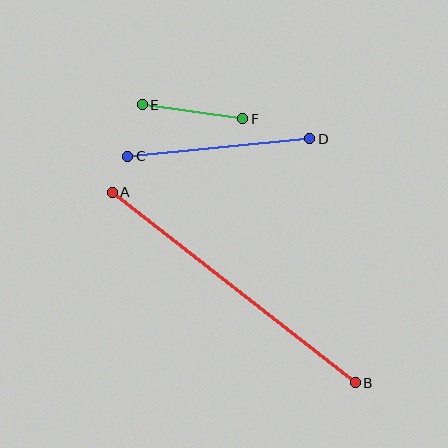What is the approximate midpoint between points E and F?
The midpoint is at approximately (192, 112) pixels.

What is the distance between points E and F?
The distance is approximately 102 pixels.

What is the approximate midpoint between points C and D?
The midpoint is at approximately (219, 148) pixels.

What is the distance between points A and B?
The distance is approximately 309 pixels.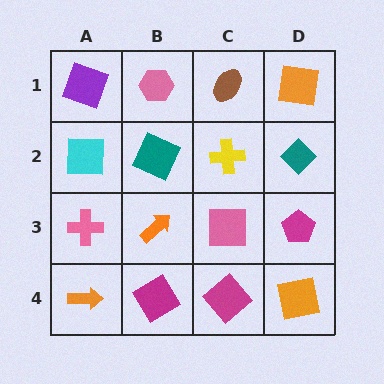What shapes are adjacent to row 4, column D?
A magenta pentagon (row 3, column D), a magenta diamond (row 4, column C).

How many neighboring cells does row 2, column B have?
4.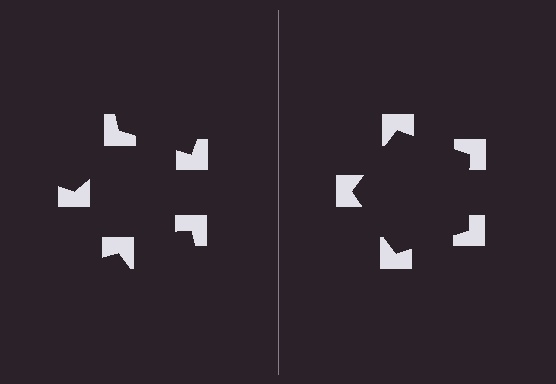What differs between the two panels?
The notched squares are positioned identically on both sides; only the wedge orientations differ. On the right they align to a pentagon; on the left they are misaligned.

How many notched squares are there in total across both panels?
10 — 5 on each side.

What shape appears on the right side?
An illusory pentagon.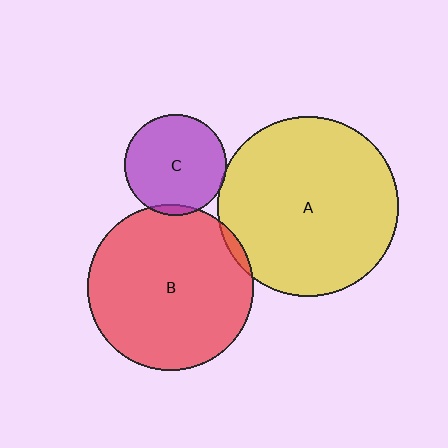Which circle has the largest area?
Circle A (yellow).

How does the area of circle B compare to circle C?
Approximately 2.7 times.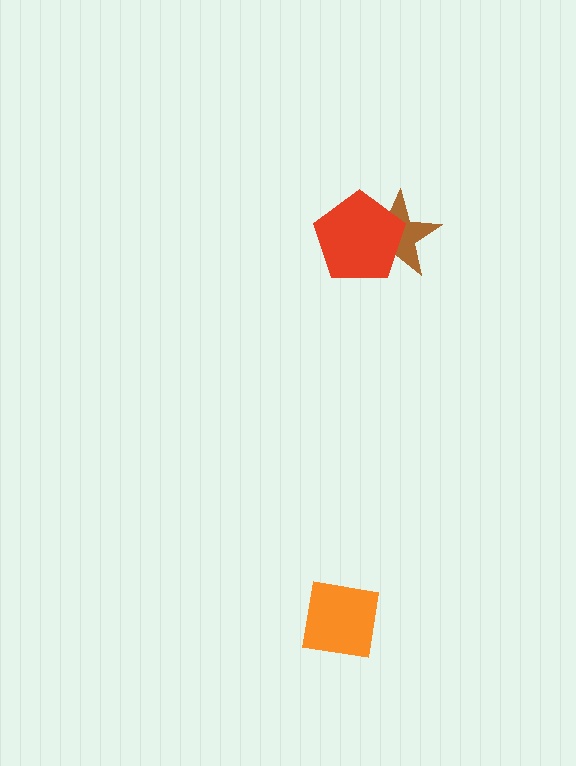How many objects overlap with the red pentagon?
1 object overlaps with the red pentagon.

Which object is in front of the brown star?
The red pentagon is in front of the brown star.